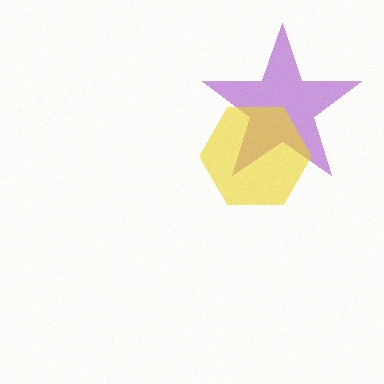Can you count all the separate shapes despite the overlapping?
Yes, there are 2 separate shapes.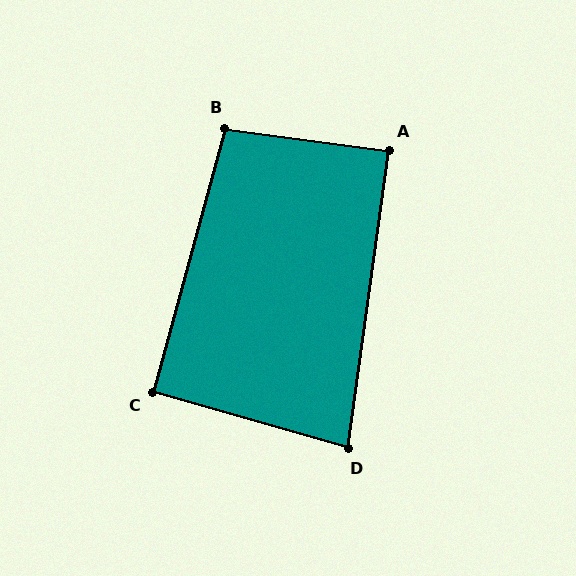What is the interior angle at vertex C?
Approximately 91 degrees (approximately right).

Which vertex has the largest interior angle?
B, at approximately 98 degrees.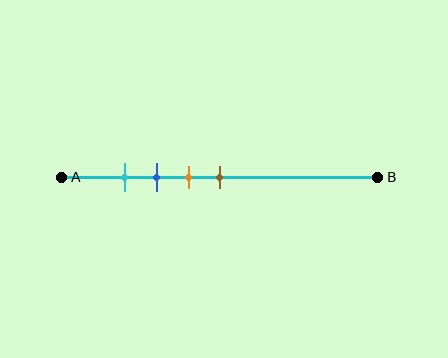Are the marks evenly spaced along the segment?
Yes, the marks are approximately evenly spaced.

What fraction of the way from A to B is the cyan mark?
The cyan mark is approximately 20% (0.2) of the way from A to B.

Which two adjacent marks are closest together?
The cyan and blue marks are the closest adjacent pair.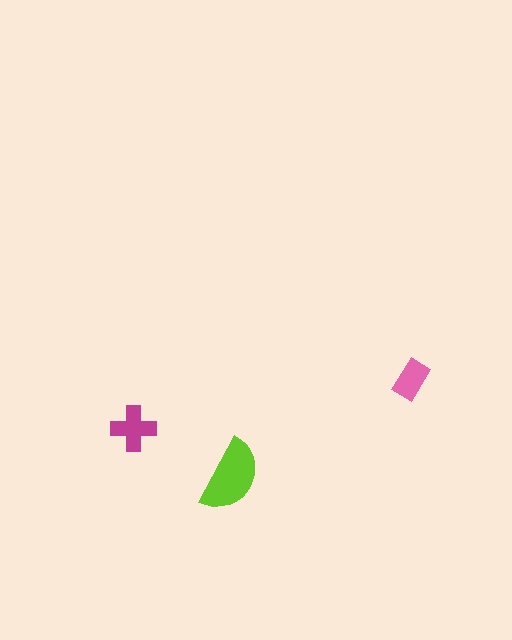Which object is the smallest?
The pink rectangle.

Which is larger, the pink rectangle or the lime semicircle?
The lime semicircle.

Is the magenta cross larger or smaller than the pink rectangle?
Larger.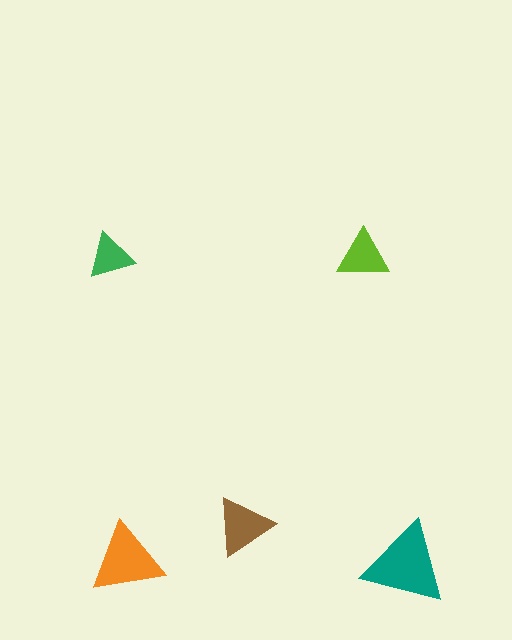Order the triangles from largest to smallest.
the teal one, the orange one, the brown one, the lime one, the green one.